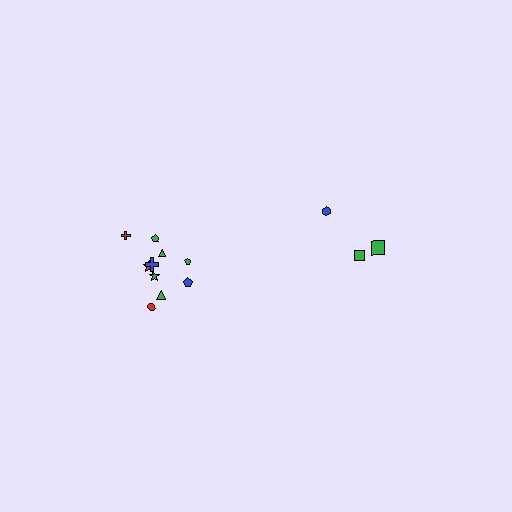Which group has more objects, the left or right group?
The left group.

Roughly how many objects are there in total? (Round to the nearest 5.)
Roughly 15 objects in total.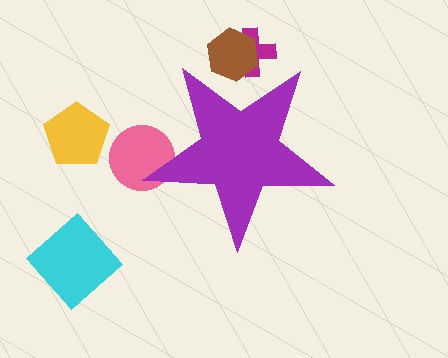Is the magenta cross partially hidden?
Yes, the magenta cross is partially hidden behind the purple star.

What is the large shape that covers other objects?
A purple star.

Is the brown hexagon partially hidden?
Yes, the brown hexagon is partially hidden behind the purple star.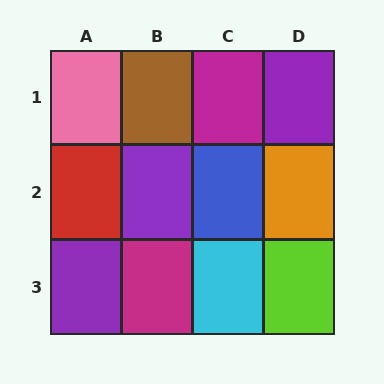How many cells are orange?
1 cell is orange.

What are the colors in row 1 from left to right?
Pink, brown, magenta, purple.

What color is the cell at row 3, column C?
Cyan.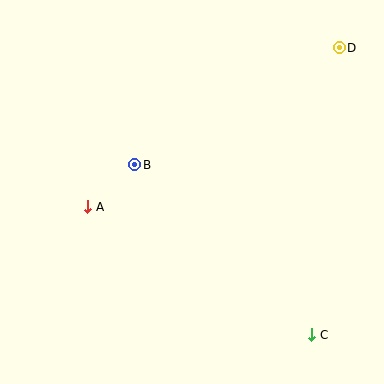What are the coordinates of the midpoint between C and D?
The midpoint between C and D is at (325, 191).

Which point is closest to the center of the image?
Point B at (135, 165) is closest to the center.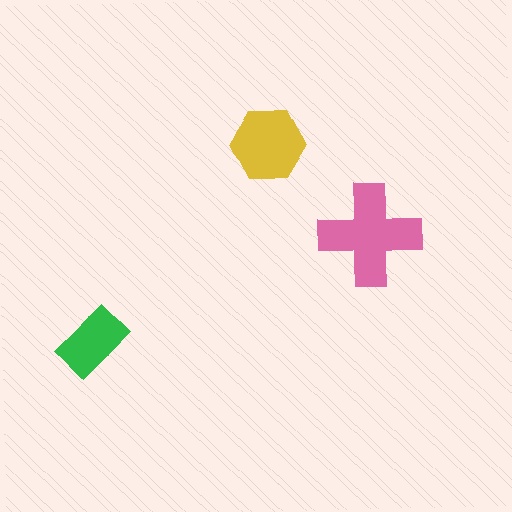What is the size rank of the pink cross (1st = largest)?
1st.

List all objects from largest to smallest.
The pink cross, the yellow hexagon, the green rectangle.